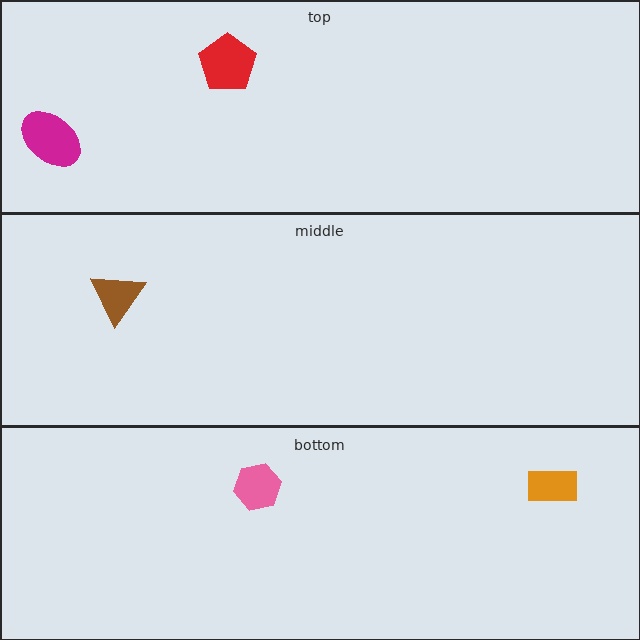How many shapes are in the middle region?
1.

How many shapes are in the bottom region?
2.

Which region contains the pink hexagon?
The bottom region.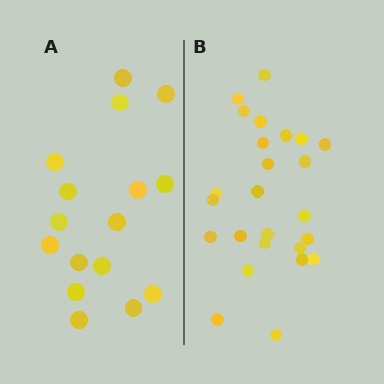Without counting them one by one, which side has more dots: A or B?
Region B (the right region) has more dots.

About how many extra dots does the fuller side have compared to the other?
Region B has roughly 8 or so more dots than region A.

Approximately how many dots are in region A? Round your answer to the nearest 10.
About 20 dots. (The exact count is 16, which rounds to 20.)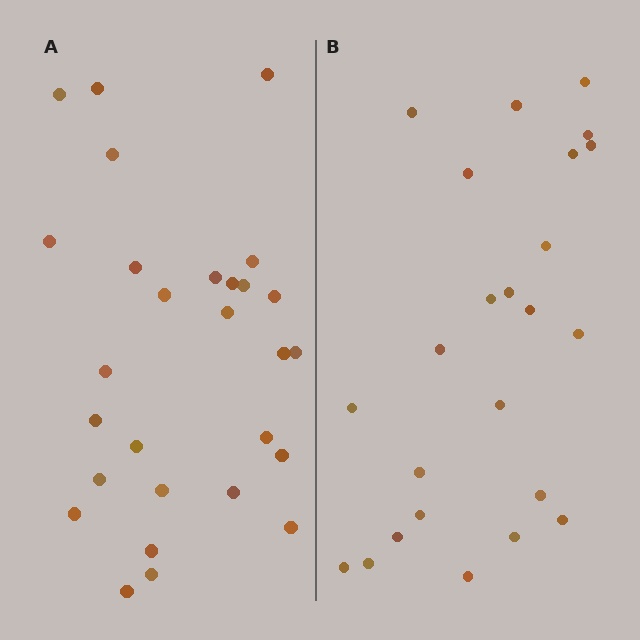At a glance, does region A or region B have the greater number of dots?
Region A (the left region) has more dots.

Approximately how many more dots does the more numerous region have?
Region A has about 4 more dots than region B.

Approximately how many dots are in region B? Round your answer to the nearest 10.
About 20 dots. (The exact count is 24, which rounds to 20.)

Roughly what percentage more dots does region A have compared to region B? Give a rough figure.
About 15% more.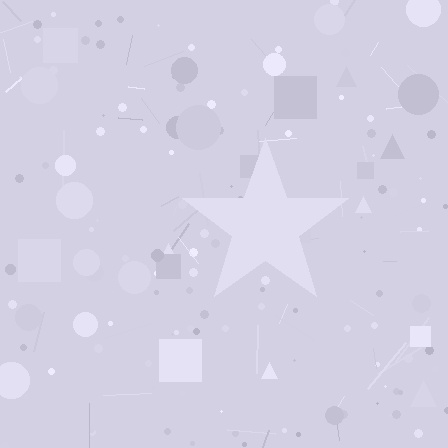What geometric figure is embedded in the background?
A star is embedded in the background.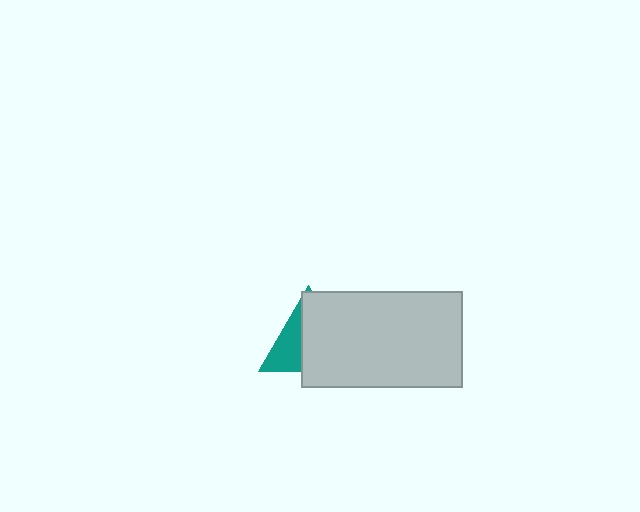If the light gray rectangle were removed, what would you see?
You would see the complete teal triangle.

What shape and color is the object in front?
The object in front is a light gray rectangle.